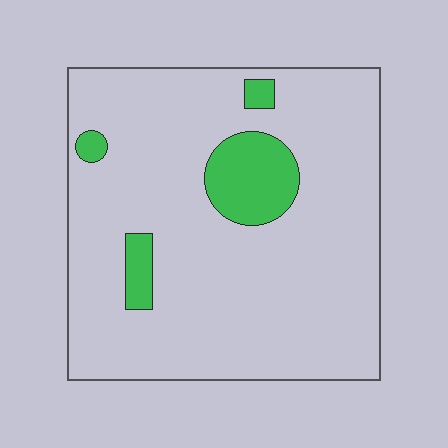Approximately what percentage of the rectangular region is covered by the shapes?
Approximately 10%.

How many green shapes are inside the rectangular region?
4.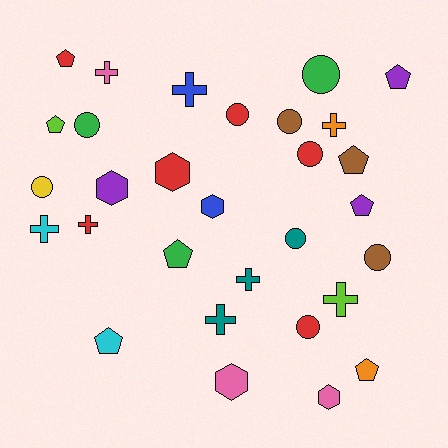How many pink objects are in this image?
There are 3 pink objects.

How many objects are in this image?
There are 30 objects.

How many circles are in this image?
There are 9 circles.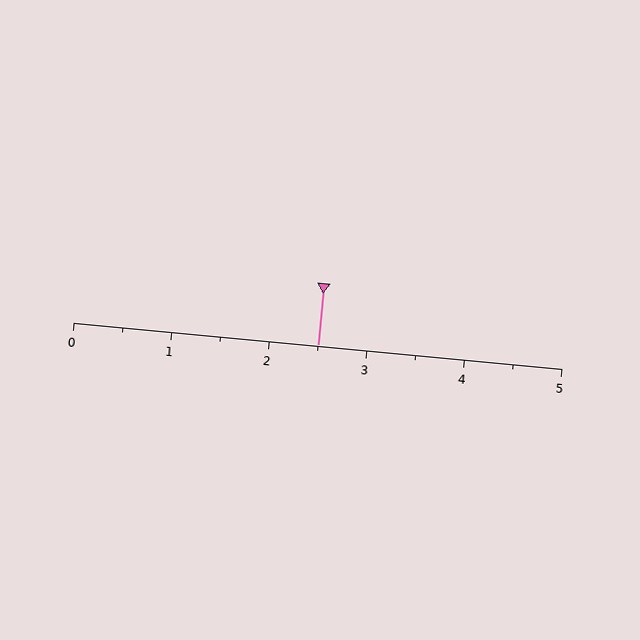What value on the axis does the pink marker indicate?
The marker indicates approximately 2.5.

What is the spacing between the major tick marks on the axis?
The major ticks are spaced 1 apart.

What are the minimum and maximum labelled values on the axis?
The axis runs from 0 to 5.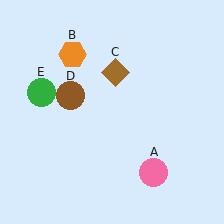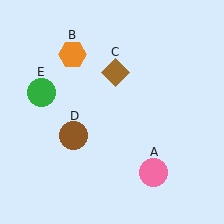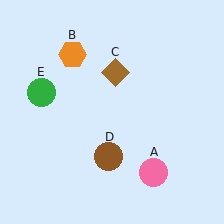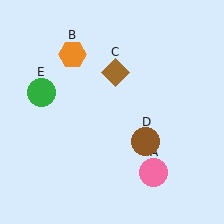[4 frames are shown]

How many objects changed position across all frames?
1 object changed position: brown circle (object D).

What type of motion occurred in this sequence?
The brown circle (object D) rotated counterclockwise around the center of the scene.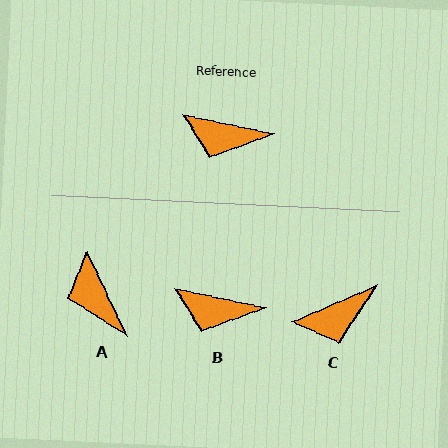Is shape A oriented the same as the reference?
No, it is off by about 53 degrees.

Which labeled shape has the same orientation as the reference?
B.